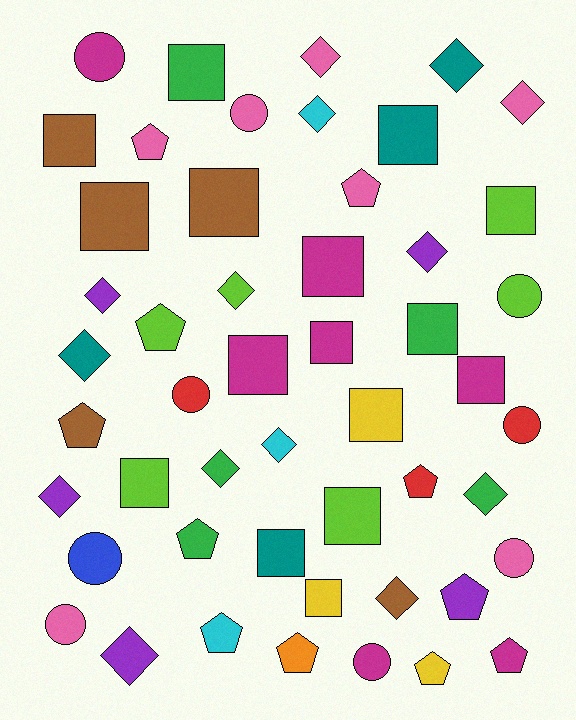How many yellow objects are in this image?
There are 3 yellow objects.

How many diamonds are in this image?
There are 14 diamonds.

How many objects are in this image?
There are 50 objects.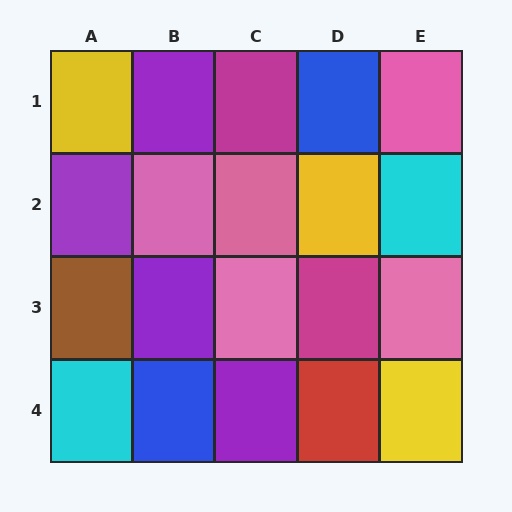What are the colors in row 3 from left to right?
Brown, purple, pink, magenta, pink.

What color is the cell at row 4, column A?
Cyan.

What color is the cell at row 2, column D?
Yellow.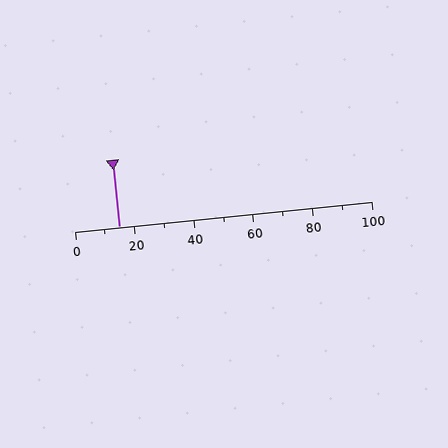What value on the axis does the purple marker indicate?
The marker indicates approximately 15.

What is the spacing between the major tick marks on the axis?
The major ticks are spaced 20 apart.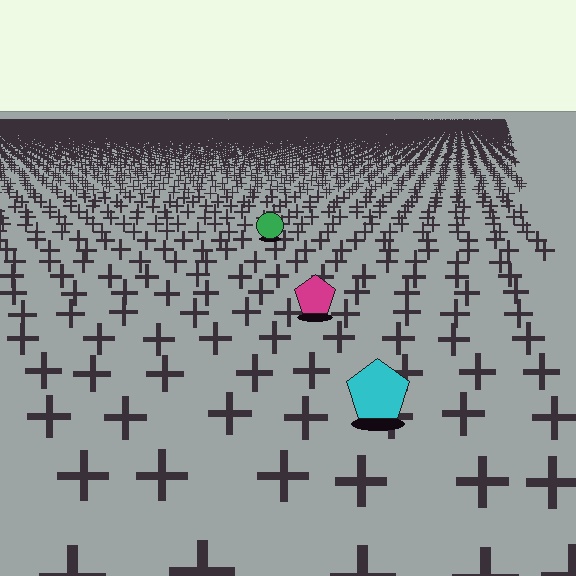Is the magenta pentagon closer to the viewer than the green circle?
Yes. The magenta pentagon is closer — you can tell from the texture gradient: the ground texture is coarser near it.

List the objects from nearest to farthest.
From nearest to farthest: the cyan pentagon, the magenta pentagon, the green circle.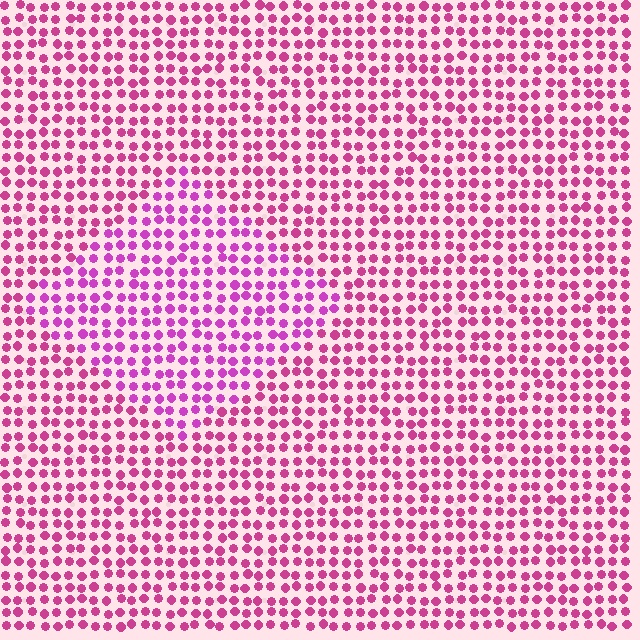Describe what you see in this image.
The image is filled with small magenta elements in a uniform arrangement. A diamond-shaped region is visible where the elements are tinted to a slightly different hue, forming a subtle color boundary.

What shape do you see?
I see a diamond.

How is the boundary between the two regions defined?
The boundary is defined purely by a slight shift in hue (about 22 degrees). Spacing, size, and orientation are identical on both sides.